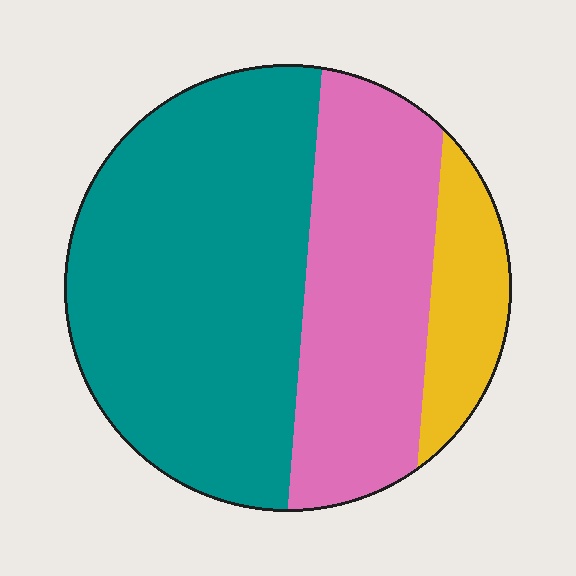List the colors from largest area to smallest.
From largest to smallest: teal, pink, yellow.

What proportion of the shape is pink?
Pink takes up about one third (1/3) of the shape.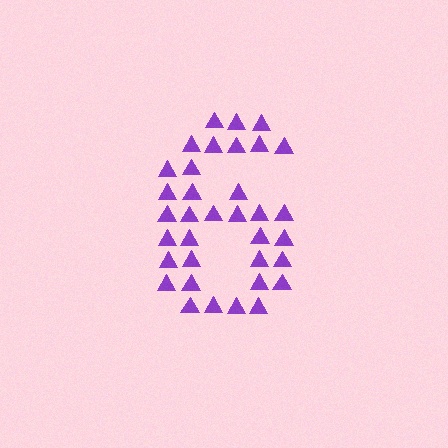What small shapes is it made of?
It is made of small triangles.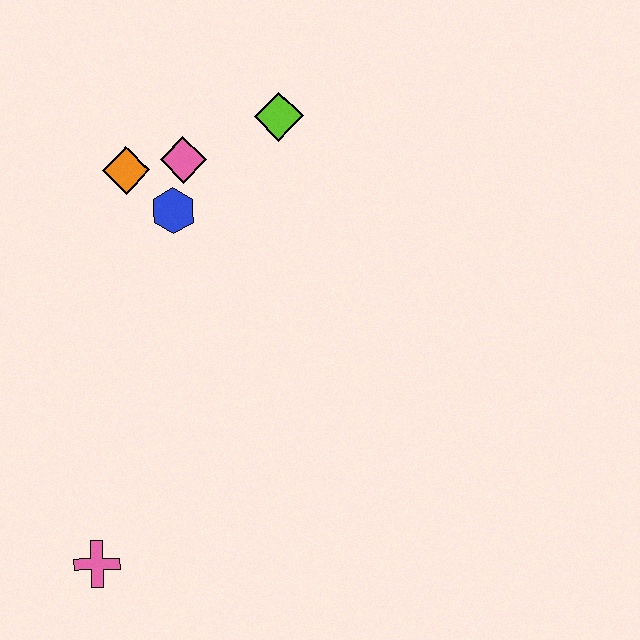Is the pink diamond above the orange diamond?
Yes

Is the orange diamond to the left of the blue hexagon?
Yes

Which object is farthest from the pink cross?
The lime diamond is farthest from the pink cross.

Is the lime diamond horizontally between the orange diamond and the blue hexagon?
No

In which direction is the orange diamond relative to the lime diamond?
The orange diamond is to the left of the lime diamond.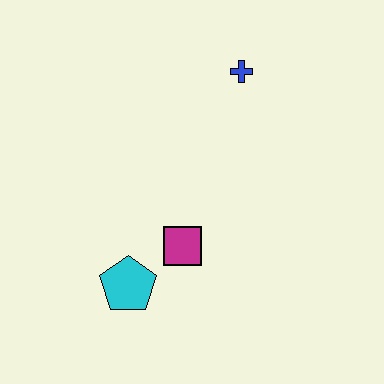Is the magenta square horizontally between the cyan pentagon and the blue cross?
Yes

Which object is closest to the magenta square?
The cyan pentagon is closest to the magenta square.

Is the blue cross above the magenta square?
Yes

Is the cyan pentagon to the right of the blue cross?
No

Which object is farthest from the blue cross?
The cyan pentagon is farthest from the blue cross.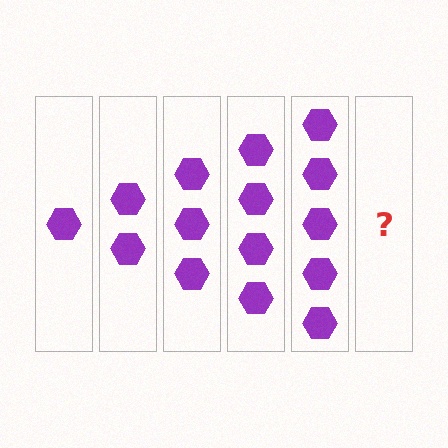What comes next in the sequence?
The next element should be 6 hexagons.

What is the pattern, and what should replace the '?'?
The pattern is that each step adds one more hexagon. The '?' should be 6 hexagons.